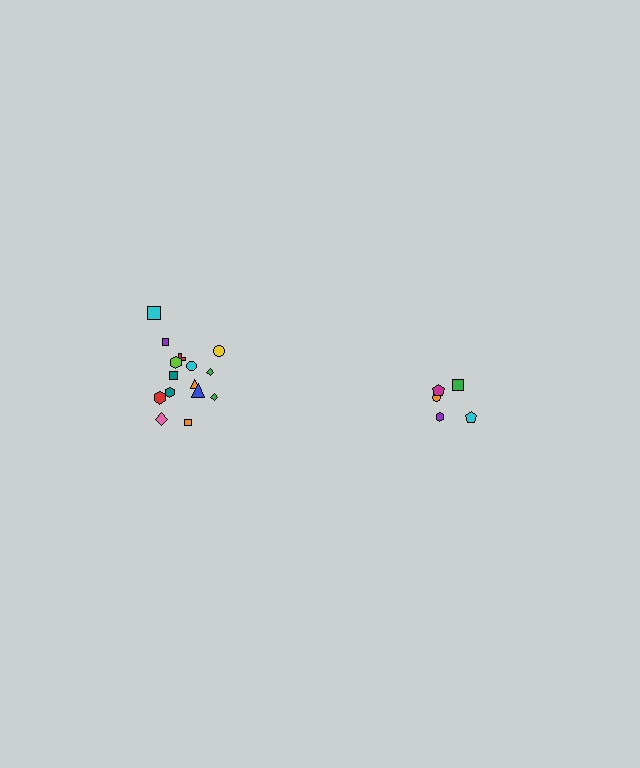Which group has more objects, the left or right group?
The left group.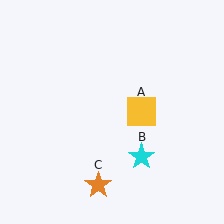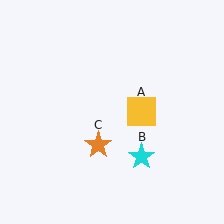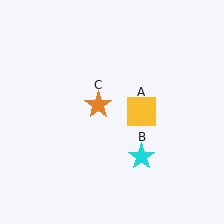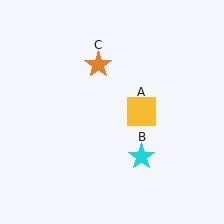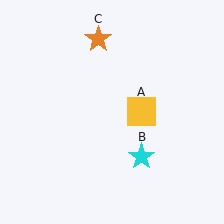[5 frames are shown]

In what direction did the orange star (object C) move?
The orange star (object C) moved up.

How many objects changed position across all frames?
1 object changed position: orange star (object C).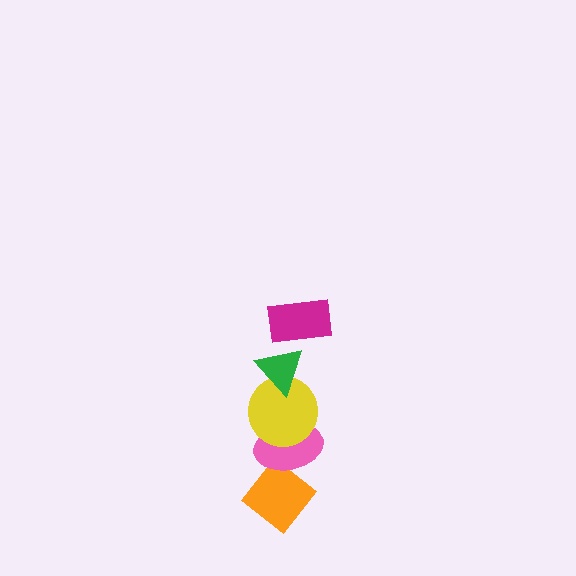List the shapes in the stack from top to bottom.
From top to bottom: the magenta rectangle, the green triangle, the yellow circle, the pink ellipse, the orange diamond.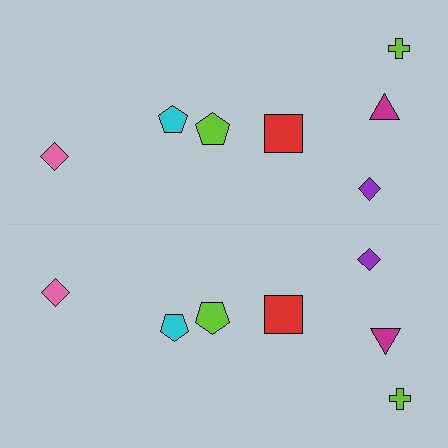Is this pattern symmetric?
Yes, this pattern has bilateral (reflection) symmetry.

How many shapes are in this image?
There are 14 shapes in this image.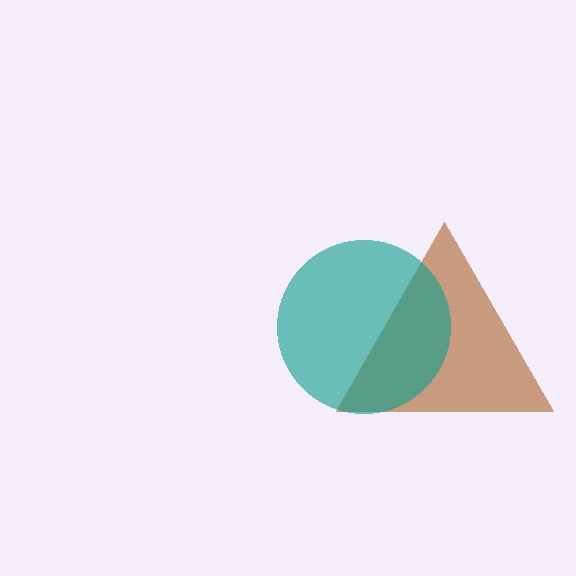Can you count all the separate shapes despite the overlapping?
Yes, there are 2 separate shapes.